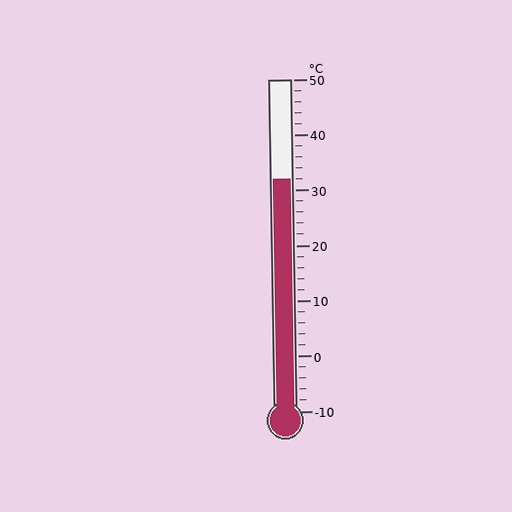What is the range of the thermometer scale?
The thermometer scale ranges from -10°C to 50°C.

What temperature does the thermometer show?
The thermometer shows approximately 32°C.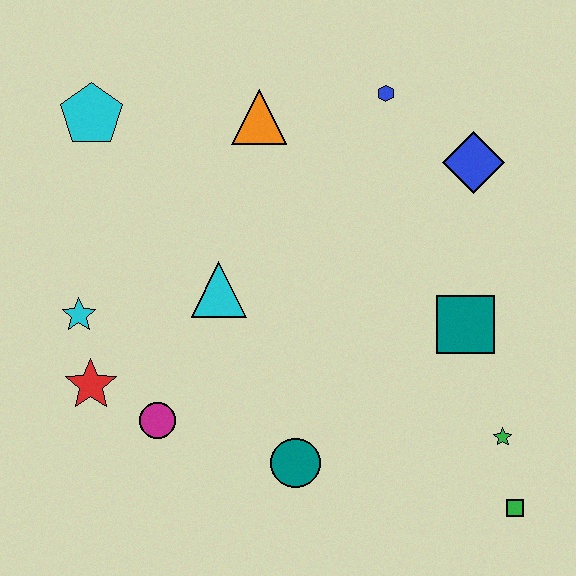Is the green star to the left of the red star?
No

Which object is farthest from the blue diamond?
The red star is farthest from the blue diamond.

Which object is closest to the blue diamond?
The blue hexagon is closest to the blue diamond.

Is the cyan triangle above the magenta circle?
Yes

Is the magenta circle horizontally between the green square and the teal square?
No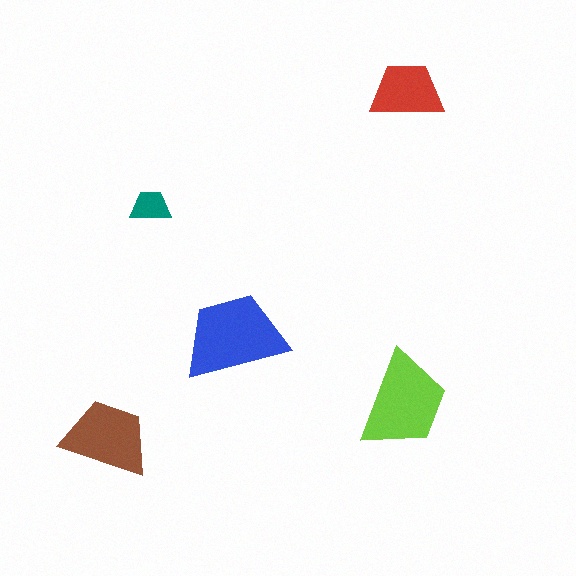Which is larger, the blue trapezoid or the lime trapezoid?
The blue one.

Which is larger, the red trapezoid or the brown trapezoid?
The brown one.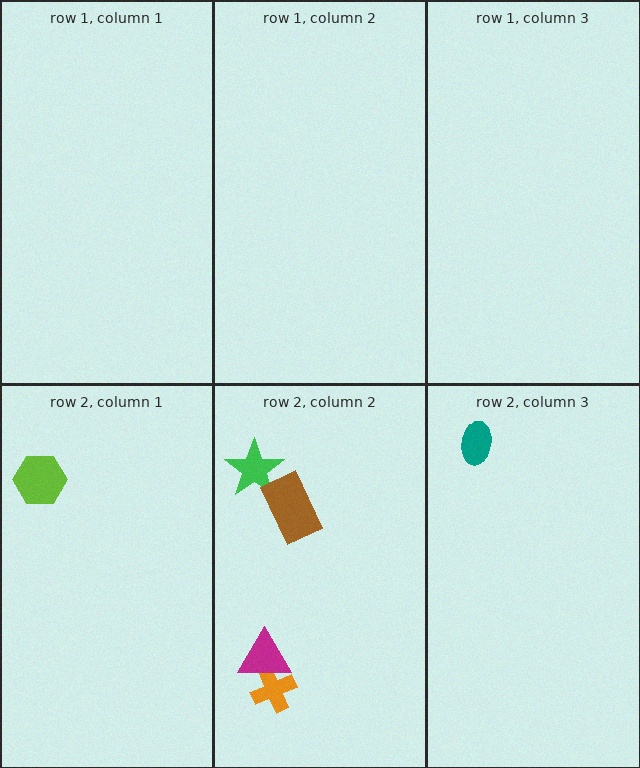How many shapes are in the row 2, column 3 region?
1.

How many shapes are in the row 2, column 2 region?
4.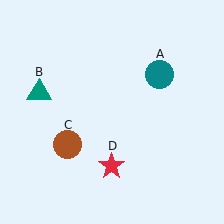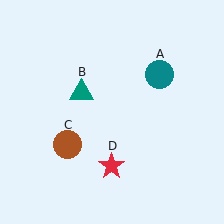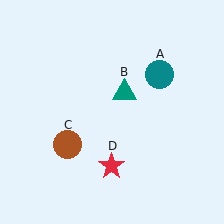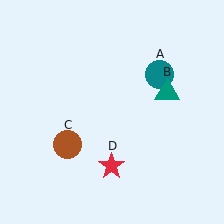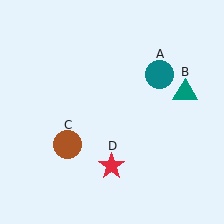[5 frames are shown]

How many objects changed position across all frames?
1 object changed position: teal triangle (object B).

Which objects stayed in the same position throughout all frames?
Teal circle (object A) and brown circle (object C) and red star (object D) remained stationary.